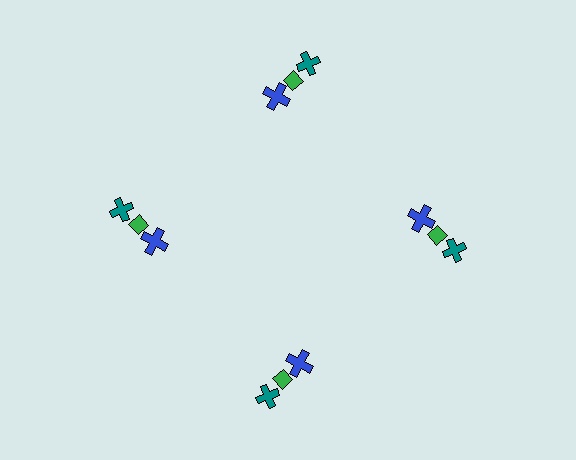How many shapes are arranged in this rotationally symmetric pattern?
There are 12 shapes, arranged in 4 groups of 3.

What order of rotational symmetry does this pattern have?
This pattern has 4-fold rotational symmetry.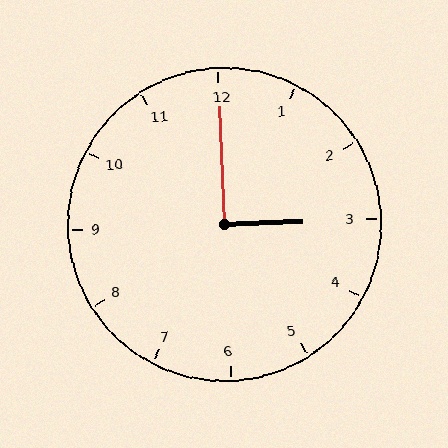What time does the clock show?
3:00.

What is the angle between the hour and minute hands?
Approximately 90 degrees.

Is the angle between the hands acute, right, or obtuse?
It is right.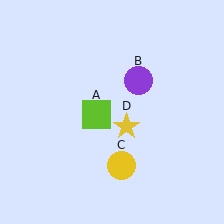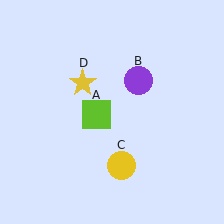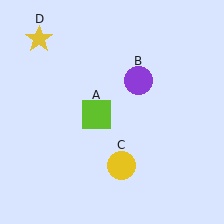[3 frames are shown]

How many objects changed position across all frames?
1 object changed position: yellow star (object D).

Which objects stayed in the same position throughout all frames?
Lime square (object A) and purple circle (object B) and yellow circle (object C) remained stationary.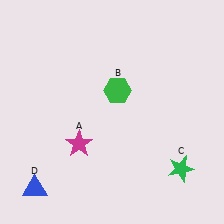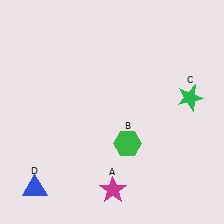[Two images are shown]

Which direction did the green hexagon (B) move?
The green hexagon (B) moved down.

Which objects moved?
The objects that moved are: the magenta star (A), the green hexagon (B), the green star (C).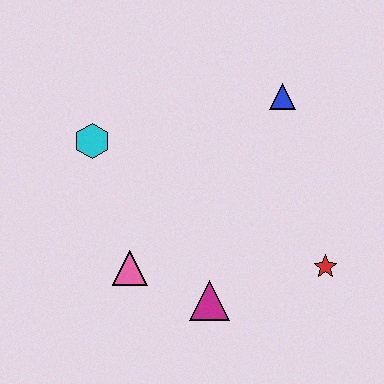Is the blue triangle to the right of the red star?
No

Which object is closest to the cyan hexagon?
The pink triangle is closest to the cyan hexagon.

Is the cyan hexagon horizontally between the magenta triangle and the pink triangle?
No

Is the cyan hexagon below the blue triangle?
Yes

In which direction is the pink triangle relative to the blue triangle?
The pink triangle is below the blue triangle.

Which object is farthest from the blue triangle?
The pink triangle is farthest from the blue triangle.